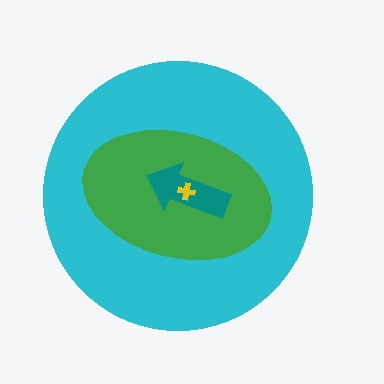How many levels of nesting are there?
4.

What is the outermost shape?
The cyan circle.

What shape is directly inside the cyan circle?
The green ellipse.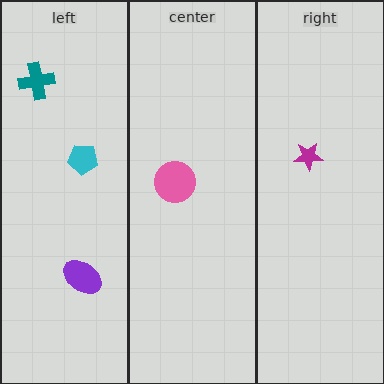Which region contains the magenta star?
The right region.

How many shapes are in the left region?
3.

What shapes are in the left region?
The purple ellipse, the teal cross, the cyan pentagon.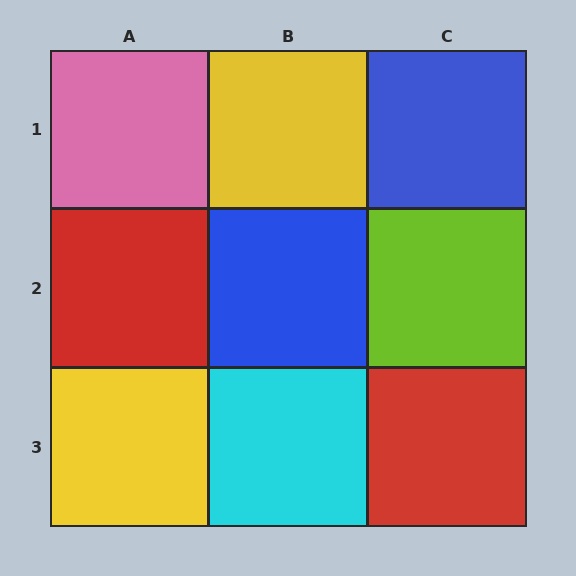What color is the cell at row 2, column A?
Red.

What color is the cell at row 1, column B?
Yellow.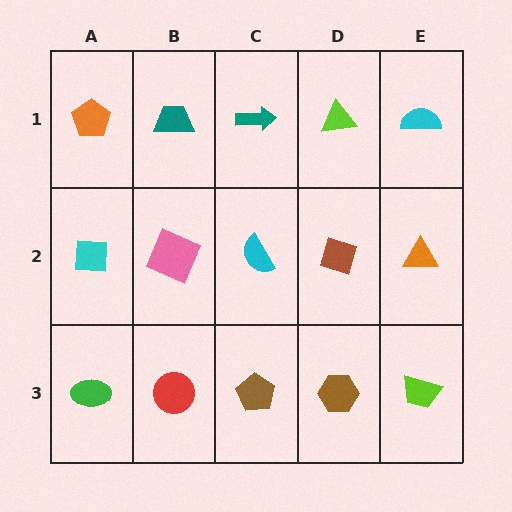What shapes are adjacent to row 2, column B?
A teal trapezoid (row 1, column B), a red circle (row 3, column B), a cyan square (row 2, column A), a cyan semicircle (row 2, column C).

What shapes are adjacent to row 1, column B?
A pink square (row 2, column B), an orange pentagon (row 1, column A), a teal arrow (row 1, column C).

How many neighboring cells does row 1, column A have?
2.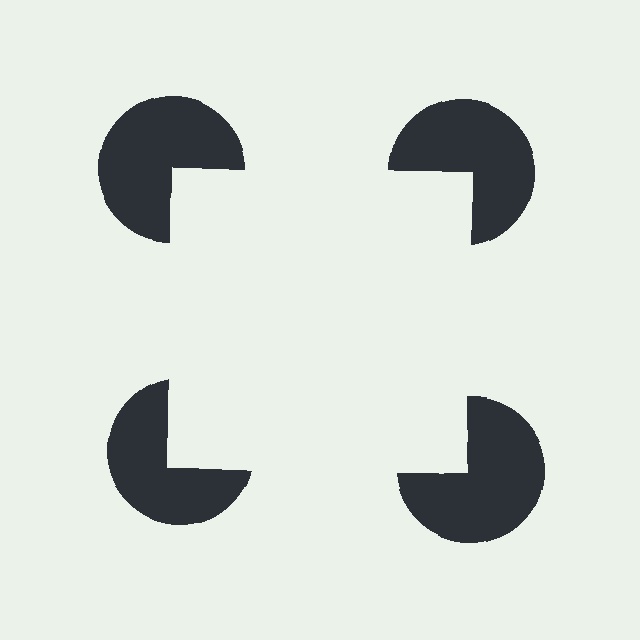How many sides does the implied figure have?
4 sides.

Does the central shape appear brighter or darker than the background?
It typically appears slightly brighter than the background, even though no actual brightness change is drawn.